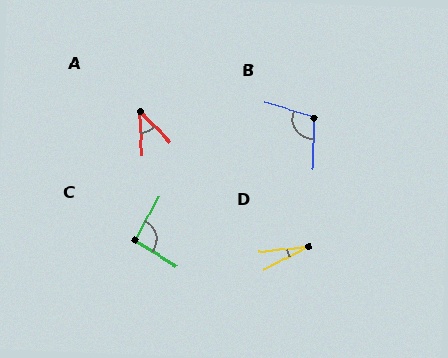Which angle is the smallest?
D, at approximately 21 degrees.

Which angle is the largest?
B, at approximately 107 degrees.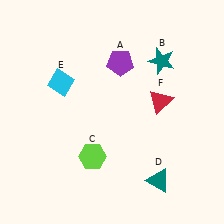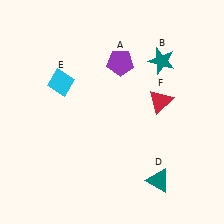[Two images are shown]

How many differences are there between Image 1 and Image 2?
There is 1 difference between the two images.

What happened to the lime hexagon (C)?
The lime hexagon (C) was removed in Image 2. It was in the bottom-left area of Image 1.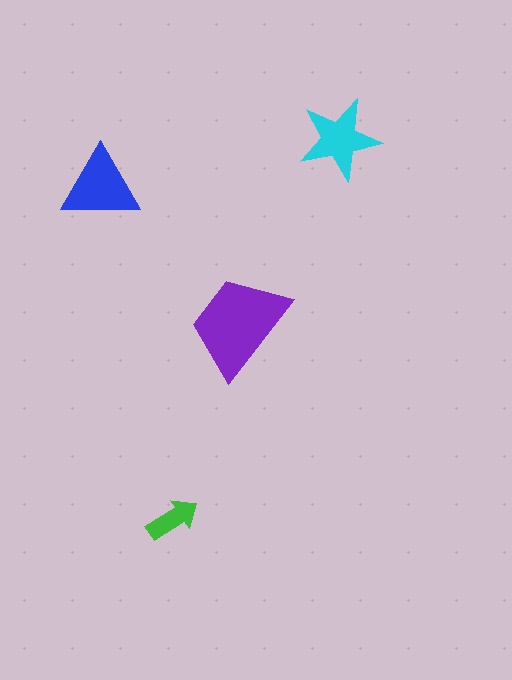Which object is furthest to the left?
The blue triangle is leftmost.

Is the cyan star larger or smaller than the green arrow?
Larger.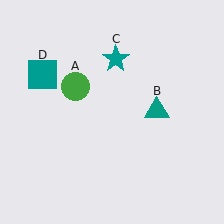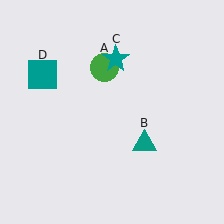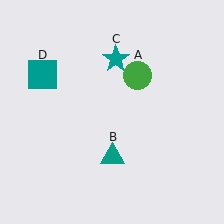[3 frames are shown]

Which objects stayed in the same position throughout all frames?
Teal star (object C) and teal square (object D) remained stationary.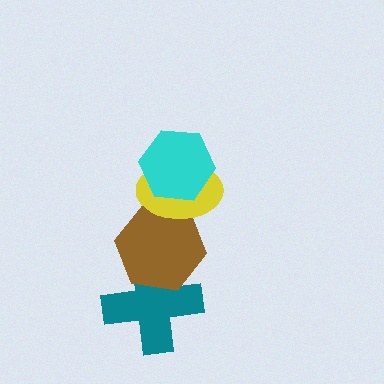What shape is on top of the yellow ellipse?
The cyan hexagon is on top of the yellow ellipse.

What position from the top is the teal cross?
The teal cross is 4th from the top.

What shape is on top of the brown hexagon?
The yellow ellipse is on top of the brown hexagon.